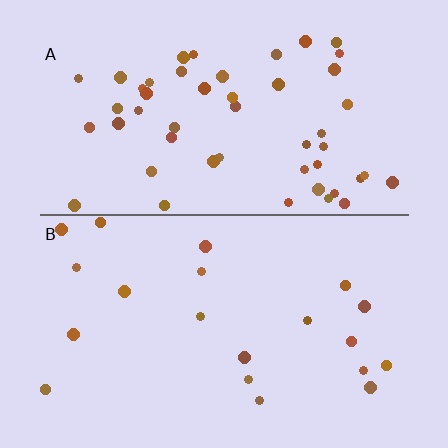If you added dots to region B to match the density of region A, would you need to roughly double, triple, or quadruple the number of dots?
Approximately triple.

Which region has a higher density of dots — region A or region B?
A (the top).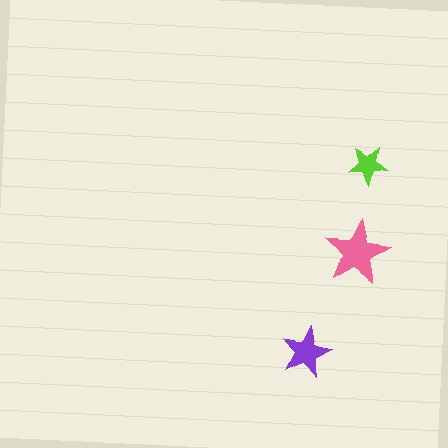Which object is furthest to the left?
The purple star is leftmost.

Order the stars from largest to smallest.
the pink one, the purple one, the lime one.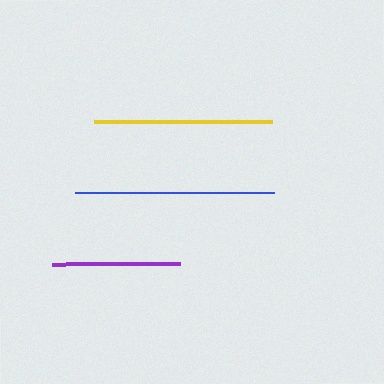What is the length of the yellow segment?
The yellow segment is approximately 178 pixels long.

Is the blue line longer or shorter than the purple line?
The blue line is longer than the purple line.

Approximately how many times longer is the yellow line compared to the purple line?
The yellow line is approximately 1.4 times the length of the purple line.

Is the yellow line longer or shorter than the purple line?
The yellow line is longer than the purple line.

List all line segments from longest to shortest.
From longest to shortest: blue, yellow, purple.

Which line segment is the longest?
The blue line is the longest at approximately 199 pixels.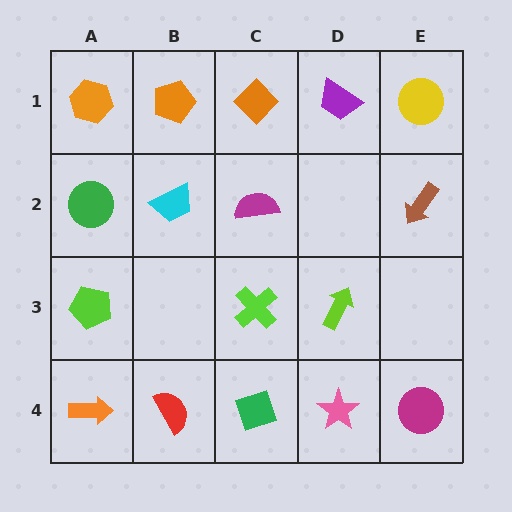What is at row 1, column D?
A purple trapezoid.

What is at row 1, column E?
A yellow circle.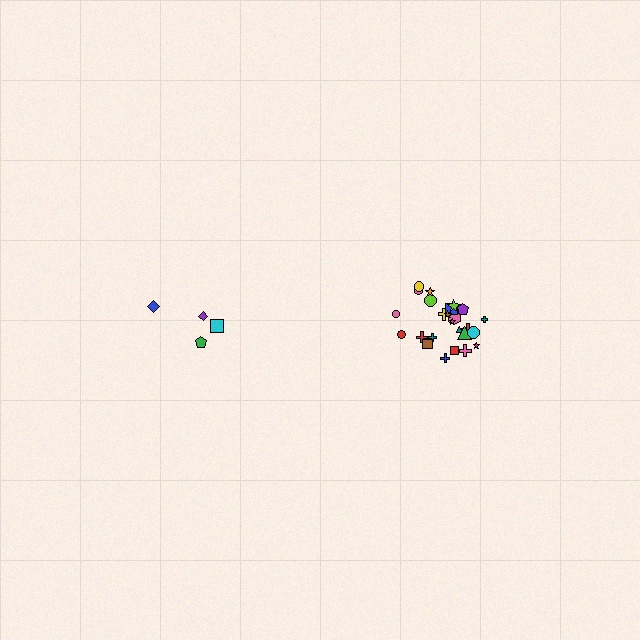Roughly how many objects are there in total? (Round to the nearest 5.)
Roughly 30 objects in total.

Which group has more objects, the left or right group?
The right group.